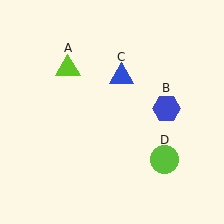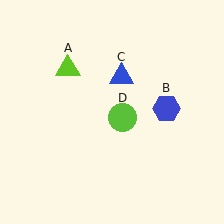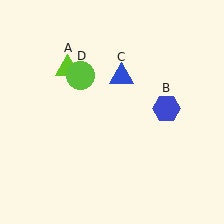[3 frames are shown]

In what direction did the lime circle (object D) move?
The lime circle (object D) moved up and to the left.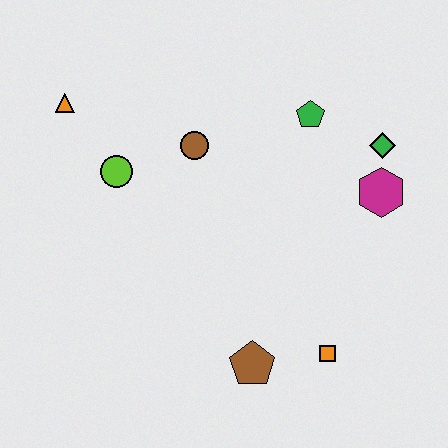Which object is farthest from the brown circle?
The orange square is farthest from the brown circle.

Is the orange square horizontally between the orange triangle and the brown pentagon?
No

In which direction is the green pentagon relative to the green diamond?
The green pentagon is to the left of the green diamond.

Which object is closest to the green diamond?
The magenta hexagon is closest to the green diamond.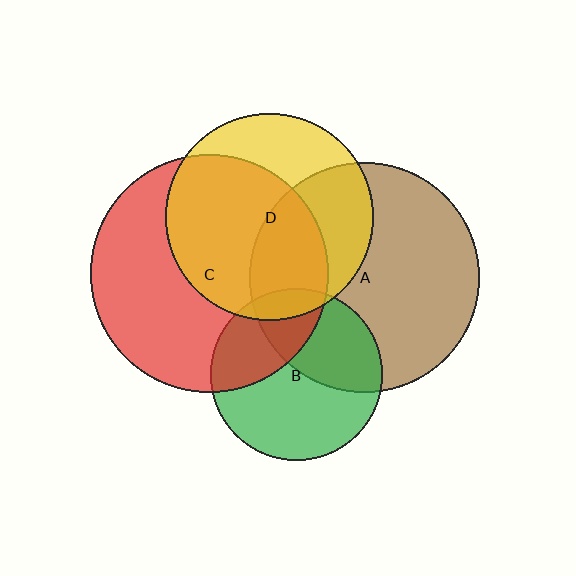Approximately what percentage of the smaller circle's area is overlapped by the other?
Approximately 60%.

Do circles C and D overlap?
Yes.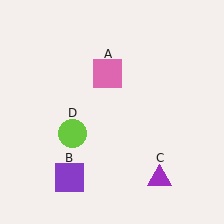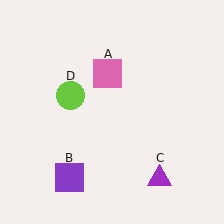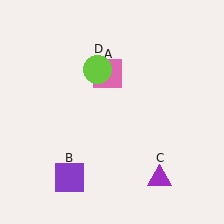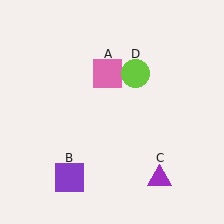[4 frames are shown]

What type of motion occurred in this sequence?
The lime circle (object D) rotated clockwise around the center of the scene.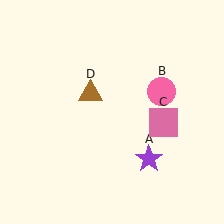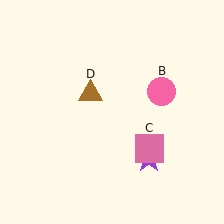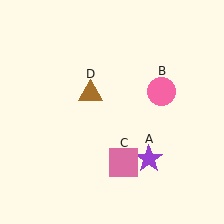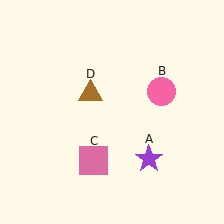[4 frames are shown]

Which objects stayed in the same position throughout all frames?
Purple star (object A) and pink circle (object B) and brown triangle (object D) remained stationary.